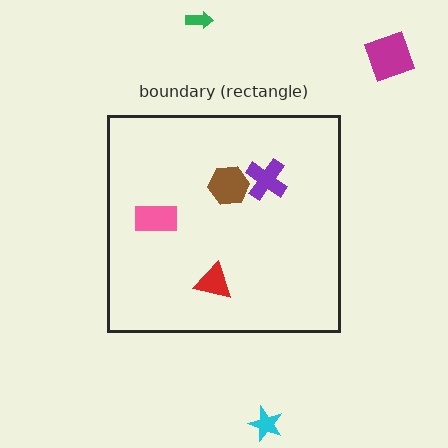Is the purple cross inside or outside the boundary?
Inside.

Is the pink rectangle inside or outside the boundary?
Inside.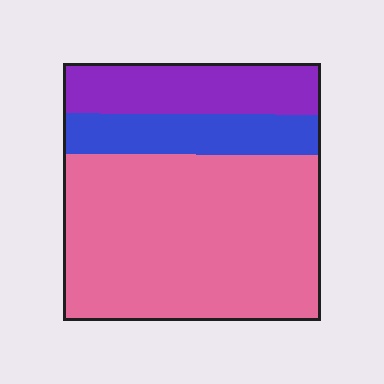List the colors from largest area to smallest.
From largest to smallest: pink, purple, blue.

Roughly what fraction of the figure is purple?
Purple takes up about one fifth (1/5) of the figure.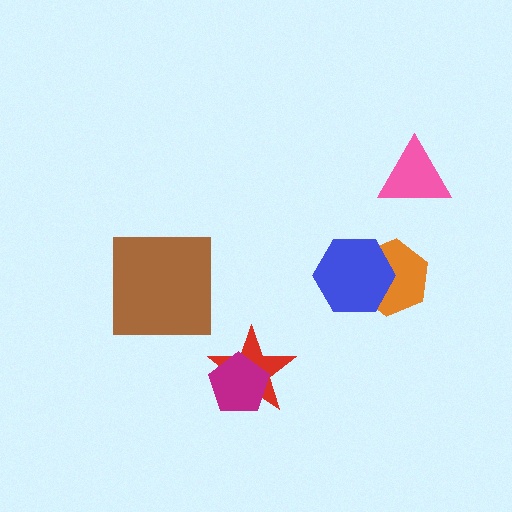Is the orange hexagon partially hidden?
Yes, it is partially covered by another shape.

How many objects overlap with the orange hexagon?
1 object overlaps with the orange hexagon.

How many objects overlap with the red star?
1 object overlaps with the red star.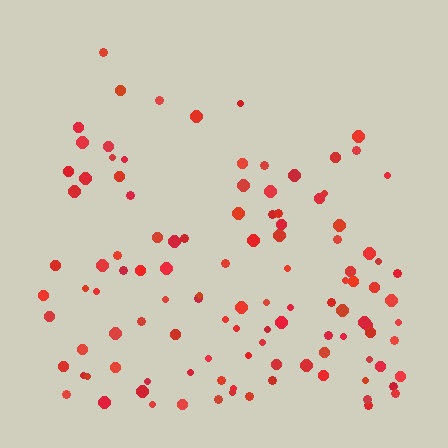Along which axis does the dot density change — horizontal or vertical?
Vertical.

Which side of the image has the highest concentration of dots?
The bottom.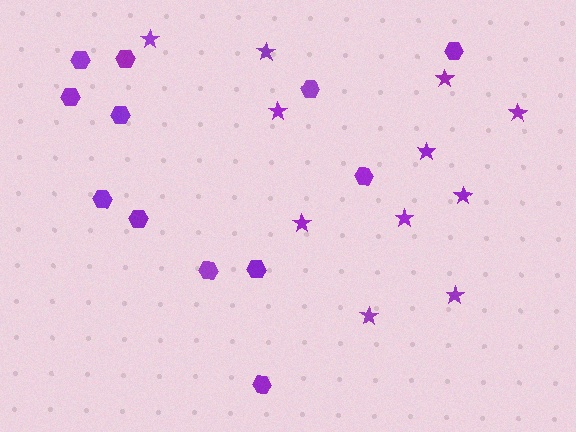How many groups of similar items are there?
There are 2 groups: one group of hexagons (12) and one group of stars (11).